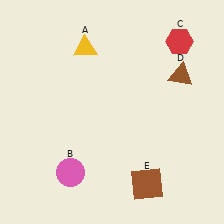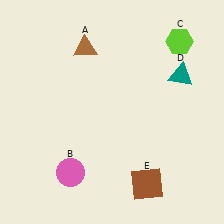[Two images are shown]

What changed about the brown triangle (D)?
In Image 1, D is brown. In Image 2, it changed to teal.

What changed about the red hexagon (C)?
In Image 1, C is red. In Image 2, it changed to lime.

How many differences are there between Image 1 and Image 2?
There are 3 differences between the two images.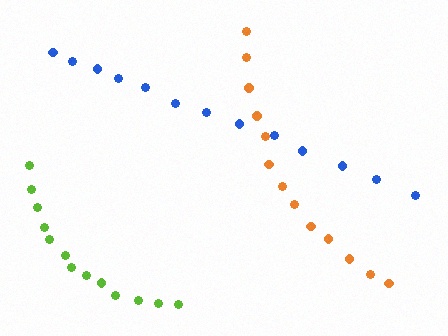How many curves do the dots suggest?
There are 3 distinct paths.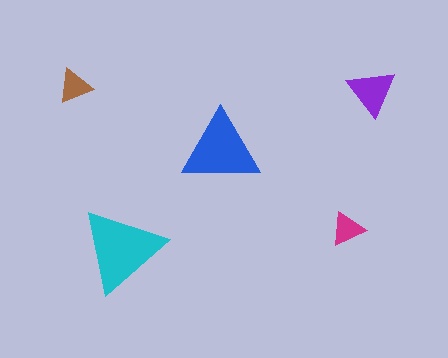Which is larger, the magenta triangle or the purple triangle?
The purple one.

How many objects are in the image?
There are 5 objects in the image.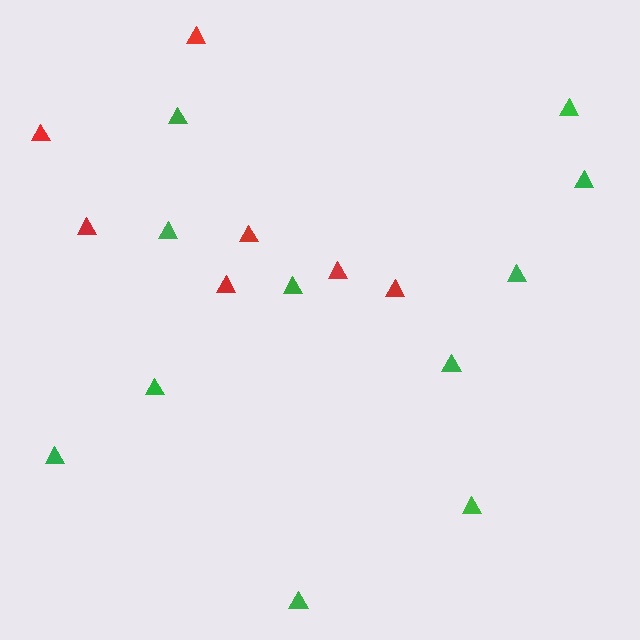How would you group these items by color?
There are 2 groups: one group of red triangles (7) and one group of green triangles (11).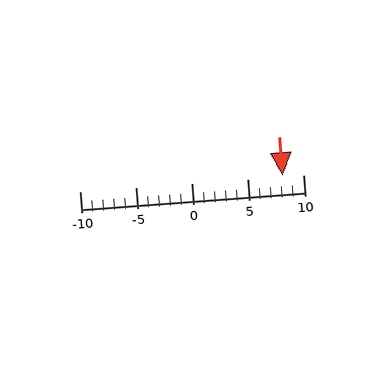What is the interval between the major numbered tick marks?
The major tick marks are spaced 5 units apart.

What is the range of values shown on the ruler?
The ruler shows values from -10 to 10.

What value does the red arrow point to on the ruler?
The red arrow points to approximately 8.